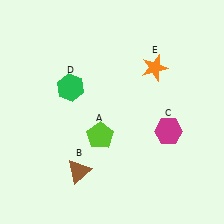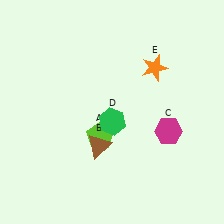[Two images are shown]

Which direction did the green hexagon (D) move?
The green hexagon (D) moved right.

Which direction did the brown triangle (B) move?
The brown triangle (B) moved up.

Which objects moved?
The objects that moved are: the brown triangle (B), the green hexagon (D).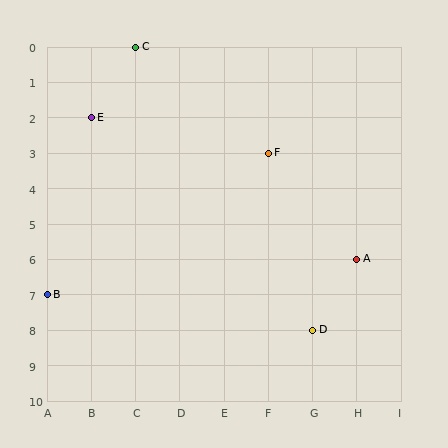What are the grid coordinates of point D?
Point D is at grid coordinates (G, 8).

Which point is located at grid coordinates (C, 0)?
Point C is at (C, 0).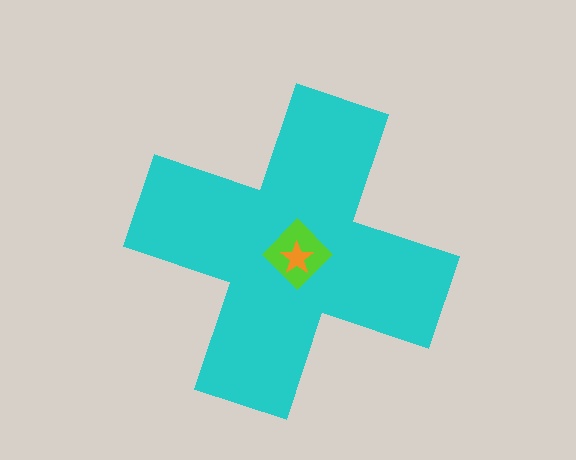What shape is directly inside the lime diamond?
The orange star.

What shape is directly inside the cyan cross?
The lime diamond.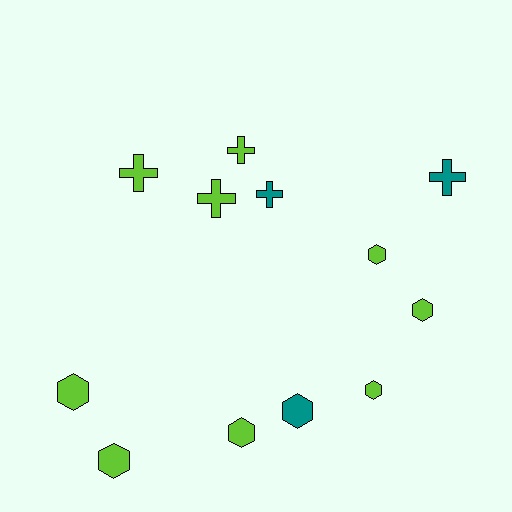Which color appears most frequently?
Lime, with 9 objects.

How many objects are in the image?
There are 12 objects.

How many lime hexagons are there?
There are 6 lime hexagons.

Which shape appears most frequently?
Hexagon, with 7 objects.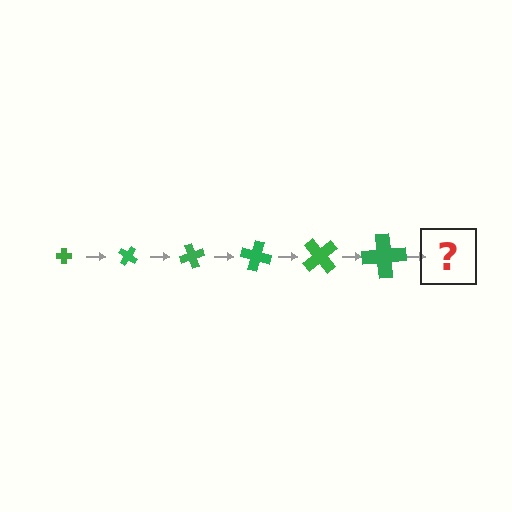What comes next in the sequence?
The next element should be a cross, larger than the previous one and rotated 210 degrees from the start.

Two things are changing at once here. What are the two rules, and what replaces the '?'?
The two rules are that the cross grows larger each step and it rotates 35 degrees each step. The '?' should be a cross, larger than the previous one and rotated 210 degrees from the start.